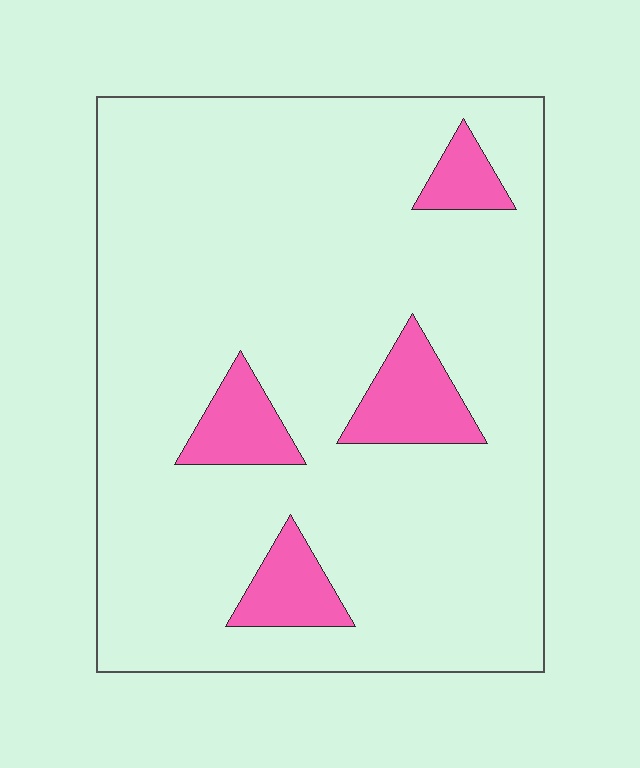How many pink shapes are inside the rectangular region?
4.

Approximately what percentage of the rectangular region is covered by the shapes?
Approximately 10%.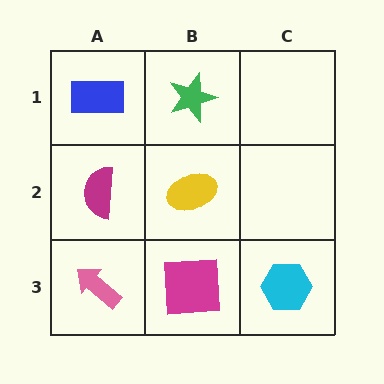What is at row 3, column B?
A magenta square.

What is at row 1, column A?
A blue rectangle.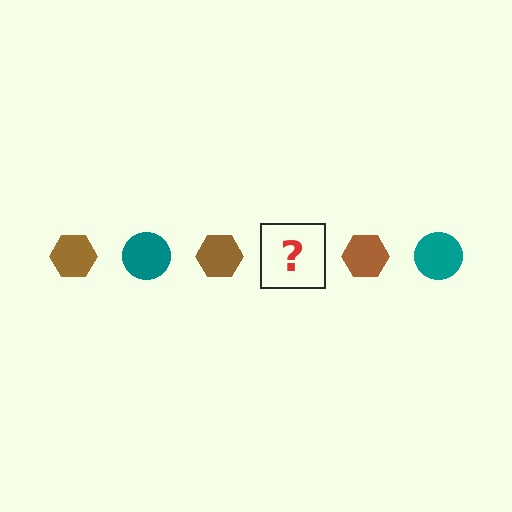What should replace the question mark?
The question mark should be replaced with a teal circle.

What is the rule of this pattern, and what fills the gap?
The rule is that the pattern alternates between brown hexagon and teal circle. The gap should be filled with a teal circle.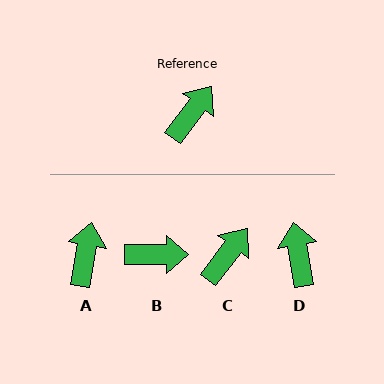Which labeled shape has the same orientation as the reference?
C.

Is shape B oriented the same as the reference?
No, it is off by about 53 degrees.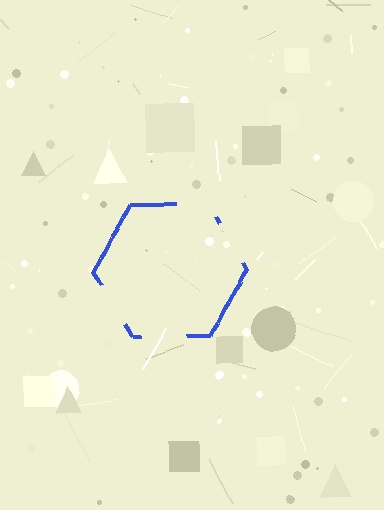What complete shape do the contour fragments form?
The contour fragments form a hexagon.